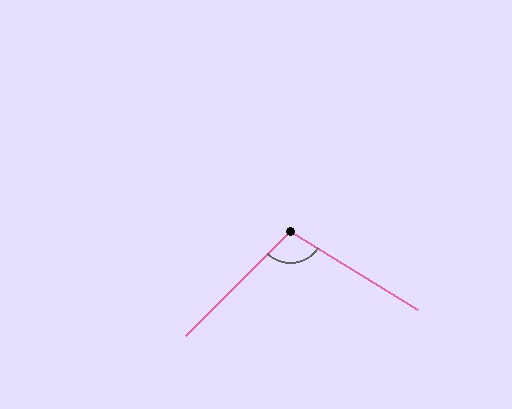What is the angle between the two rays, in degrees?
Approximately 103 degrees.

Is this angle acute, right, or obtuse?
It is obtuse.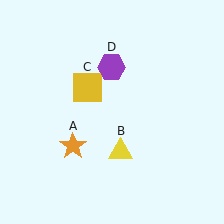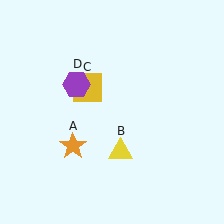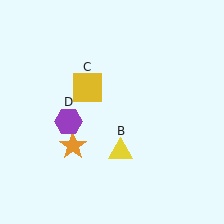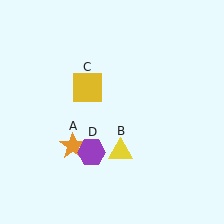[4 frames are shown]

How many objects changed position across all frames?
1 object changed position: purple hexagon (object D).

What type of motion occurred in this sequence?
The purple hexagon (object D) rotated counterclockwise around the center of the scene.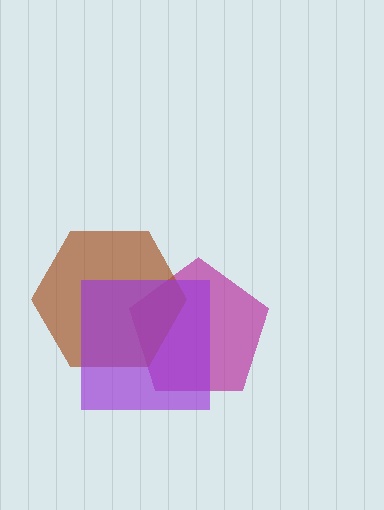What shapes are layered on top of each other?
The layered shapes are: a magenta pentagon, a brown hexagon, a purple square.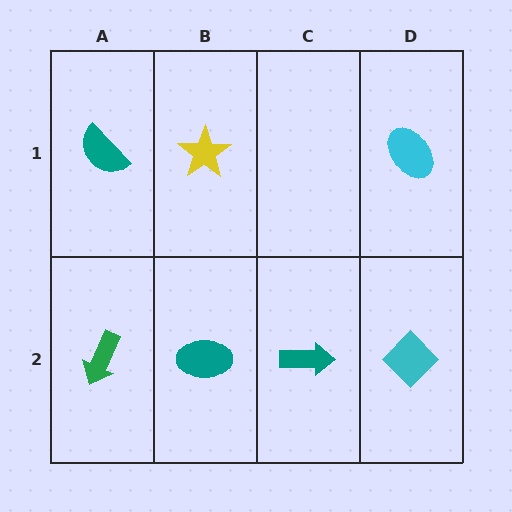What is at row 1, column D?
A cyan ellipse.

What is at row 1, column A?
A teal semicircle.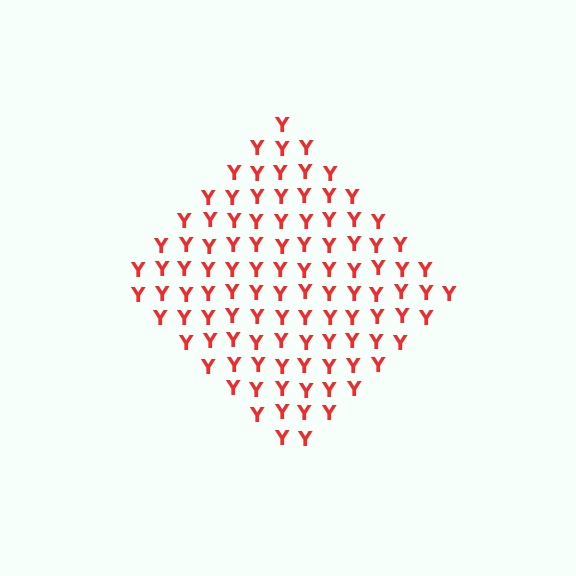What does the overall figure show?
The overall figure shows a diamond.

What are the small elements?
The small elements are letter Y's.